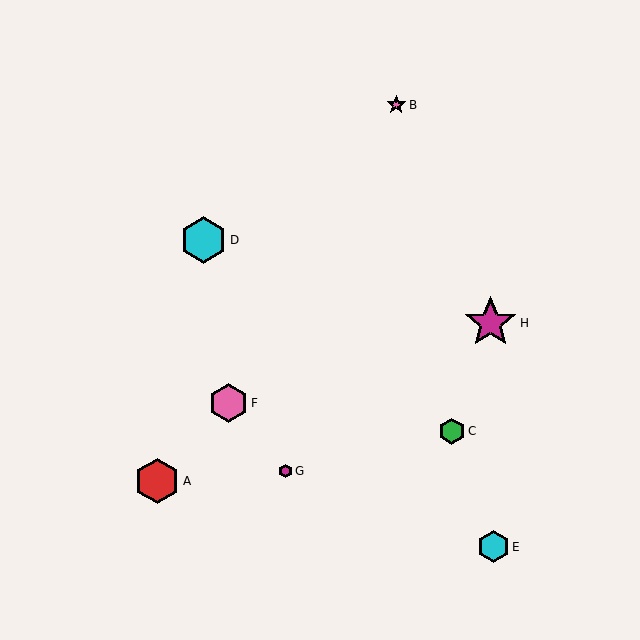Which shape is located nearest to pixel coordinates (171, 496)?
The red hexagon (labeled A) at (157, 481) is nearest to that location.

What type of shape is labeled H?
Shape H is a magenta star.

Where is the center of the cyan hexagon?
The center of the cyan hexagon is at (203, 240).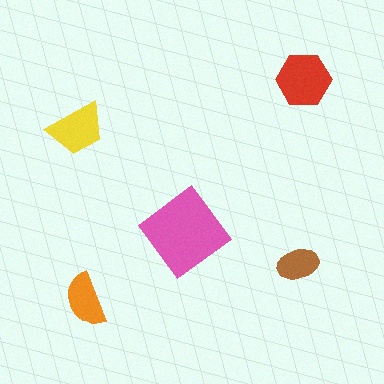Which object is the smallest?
The brown ellipse.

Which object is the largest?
The pink diamond.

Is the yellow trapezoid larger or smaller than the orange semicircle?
Larger.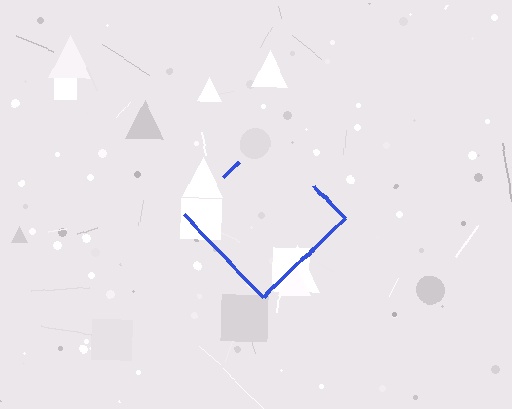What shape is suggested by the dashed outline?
The dashed outline suggests a diamond.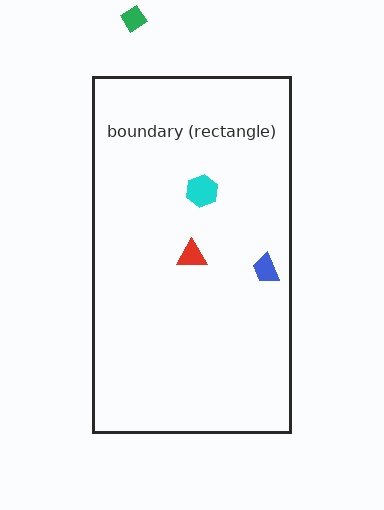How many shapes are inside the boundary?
3 inside, 1 outside.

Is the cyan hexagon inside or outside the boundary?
Inside.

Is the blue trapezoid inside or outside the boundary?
Inside.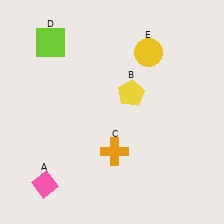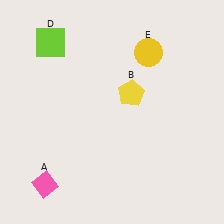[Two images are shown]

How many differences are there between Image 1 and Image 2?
There is 1 difference between the two images.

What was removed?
The orange cross (C) was removed in Image 2.